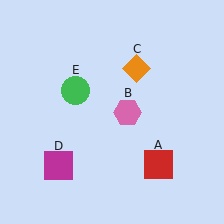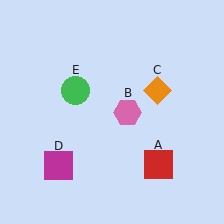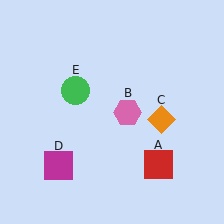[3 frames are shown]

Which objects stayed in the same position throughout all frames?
Red square (object A) and pink hexagon (object B) and magenta square (object D) and green circle (object E) remained stationary.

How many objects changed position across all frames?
1 object changed position: orange diamond (object C).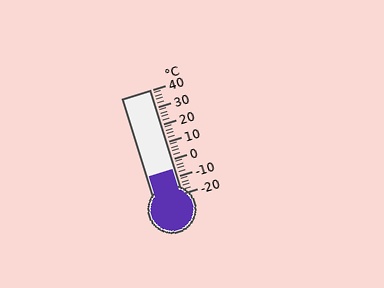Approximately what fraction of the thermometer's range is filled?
The thermometer is filled to approximately 25% of its range.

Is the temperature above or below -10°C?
The temperature is above -10°C.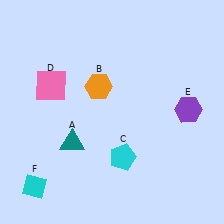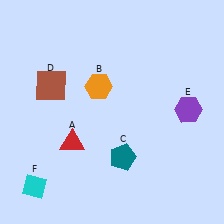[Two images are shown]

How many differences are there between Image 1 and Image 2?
There are 3 differences between the two images.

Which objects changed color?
A changed from teal to red. C changed from cyan to teal. D changed from pink to brown.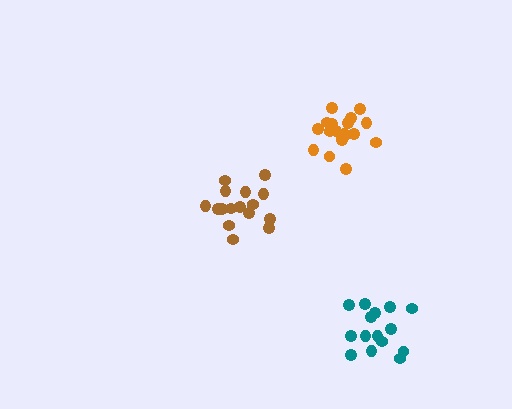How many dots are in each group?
Group 1: 16 dots, Group 2: 19 dots, Group 3: 15 dots (50 total).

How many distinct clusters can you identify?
There are 3 distinct clusters.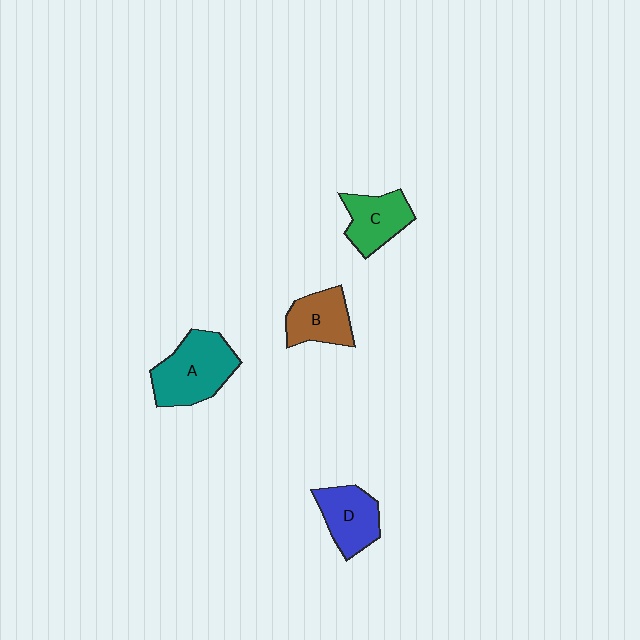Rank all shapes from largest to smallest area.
From largest to smallest: A (teal), D (blue), B (brown), C (green).